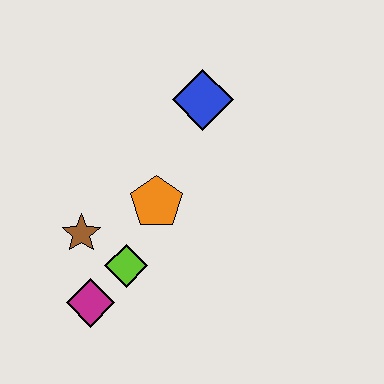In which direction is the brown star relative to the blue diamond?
The brown star is below the blue diamond.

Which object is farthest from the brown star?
The blue diamond is farthest from the brown star.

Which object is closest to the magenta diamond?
The lime diamond is closest to the magenta diamond.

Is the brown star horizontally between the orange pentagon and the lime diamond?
No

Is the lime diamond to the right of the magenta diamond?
Yes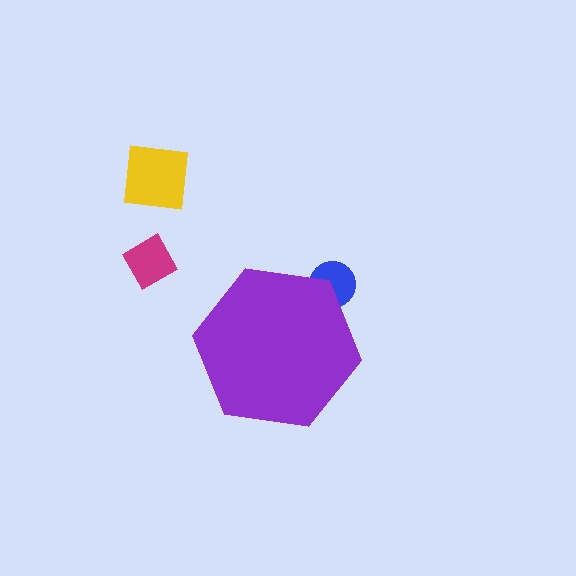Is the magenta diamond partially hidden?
No, the magenta diamond is fully visible.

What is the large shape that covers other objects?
A purple hexagon.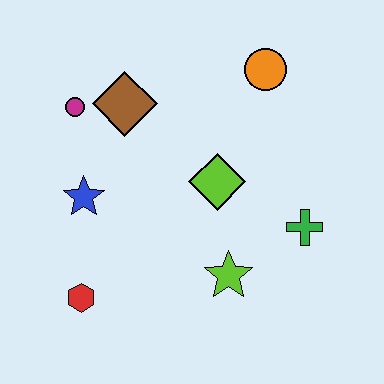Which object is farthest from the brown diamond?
The green cross is farthest from the brown diamond.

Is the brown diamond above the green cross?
Yes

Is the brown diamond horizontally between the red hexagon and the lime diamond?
Yes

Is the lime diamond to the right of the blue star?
Yes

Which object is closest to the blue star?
The magenta circle is closest to the blue star.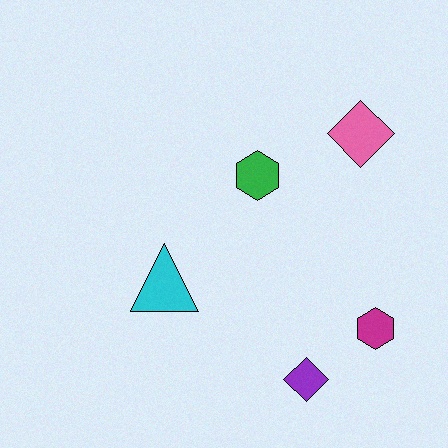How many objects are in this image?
There are 5 objects.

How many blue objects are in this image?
There are no blue objects.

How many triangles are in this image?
There is 1 triangle.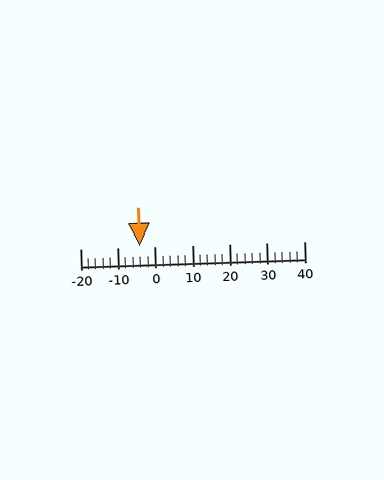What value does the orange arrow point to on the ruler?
The orange arrow points to approximately -4.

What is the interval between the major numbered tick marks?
The major tick marks are spaced 10 units apart.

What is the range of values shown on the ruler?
The ruler shows values from -20 to 40.